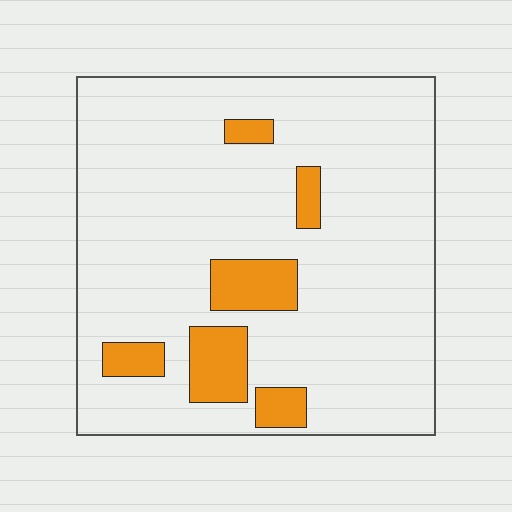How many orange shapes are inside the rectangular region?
6.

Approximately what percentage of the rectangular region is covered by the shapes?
Approximately 15%.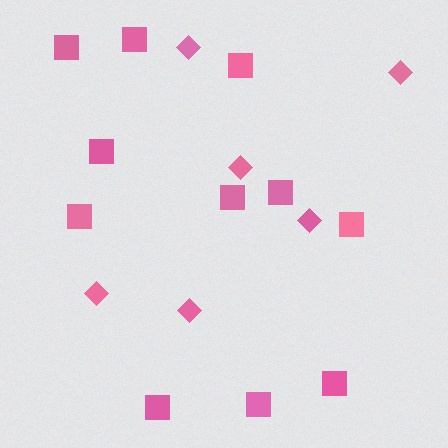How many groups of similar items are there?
There are 2 groups: one group of diamonds (6) and one group of squares (11).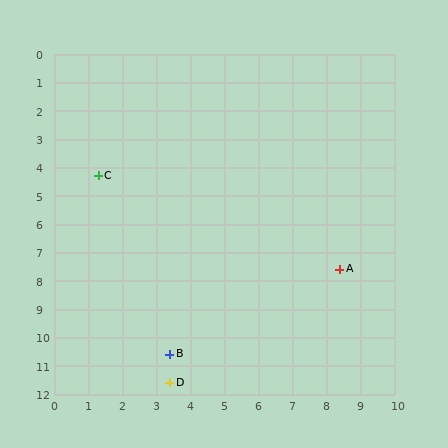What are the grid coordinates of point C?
Point C is at approximately (1.3, 4.3).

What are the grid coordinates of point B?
Point B is at approximately (3.4, 10.6).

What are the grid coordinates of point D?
Point D is at approximately (3.4, 11.6).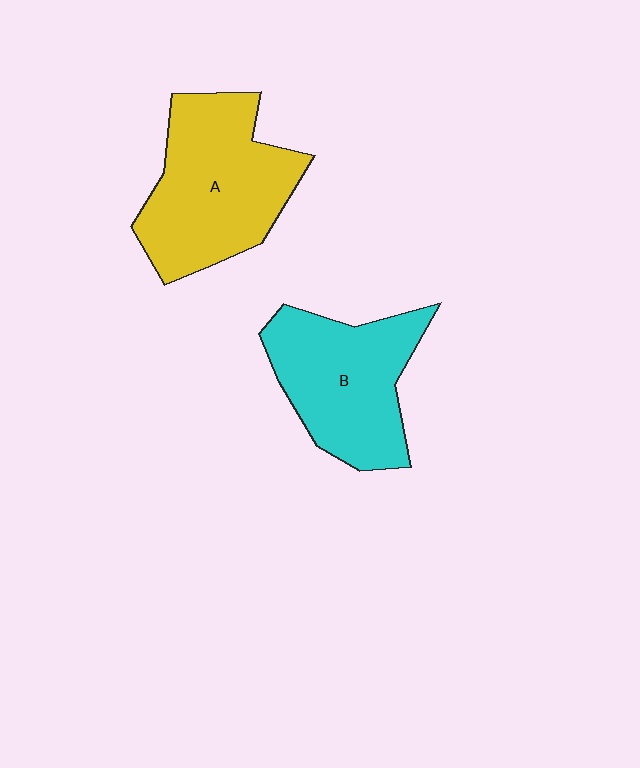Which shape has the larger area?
Shape A (yellow).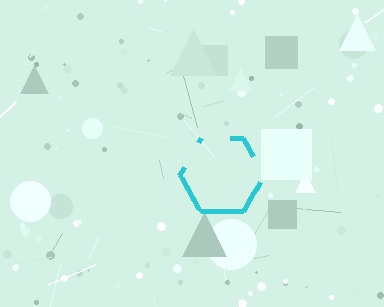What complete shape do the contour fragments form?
The contour fragments form a hexagon.